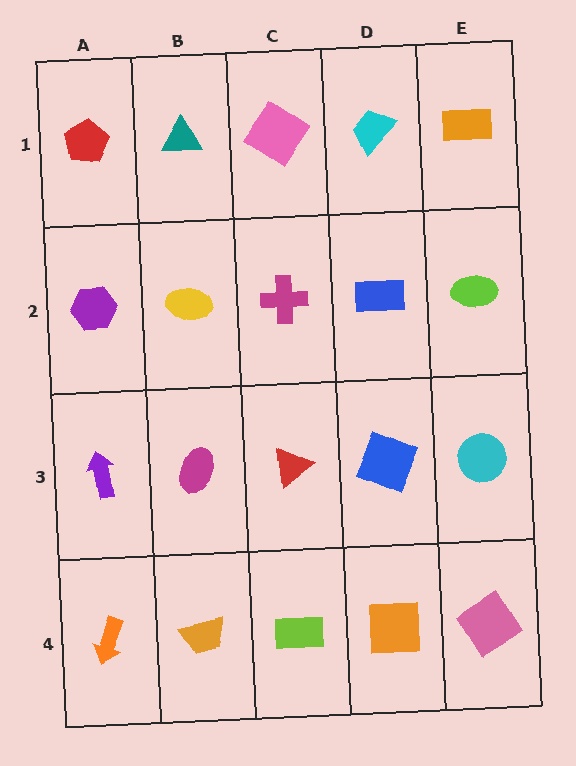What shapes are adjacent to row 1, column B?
A yellow ellipse (row 2, column B), a red pentagon (row 1, column A), a pink diamond (row 1, column C).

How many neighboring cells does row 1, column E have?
2.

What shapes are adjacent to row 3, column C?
A magenta cross (row 2, column C), a lime rectangle (row 4, column C), a magenta ellipse (row 3, column B), a blue square (row 3, column D).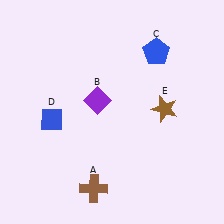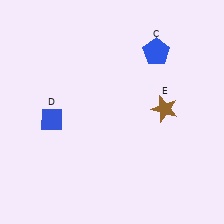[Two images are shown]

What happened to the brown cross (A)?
The brown cross (A) was removed in Image 2. It was in the bottom-left area of Image 1.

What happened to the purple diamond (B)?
The purple diamond (B) was removed in Image 2. It was in the top-left area of Image 1.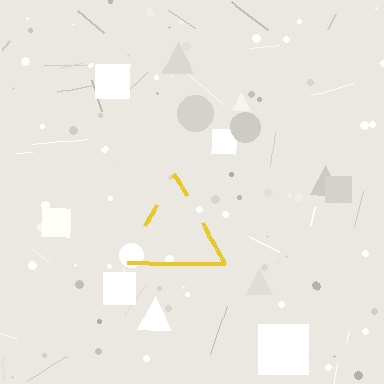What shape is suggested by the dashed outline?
The dashed outline suggests a triangle.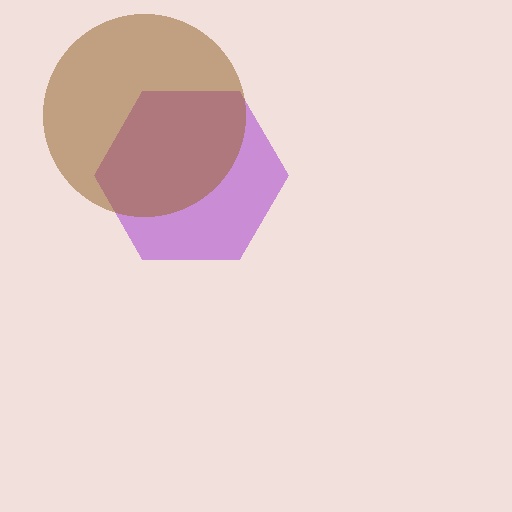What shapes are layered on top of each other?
The layered shapes are: a purple hexagon, a brown circle.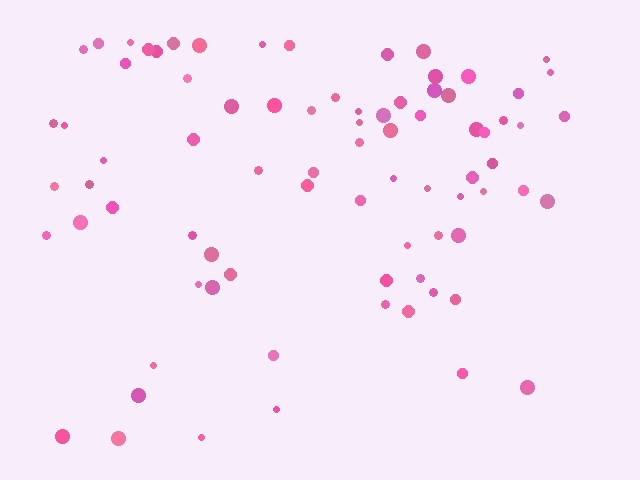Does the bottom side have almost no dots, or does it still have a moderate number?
Still a moderate number, just noticeably fewer than the top.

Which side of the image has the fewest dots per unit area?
The bottom.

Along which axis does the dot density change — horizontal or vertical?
Vertical.